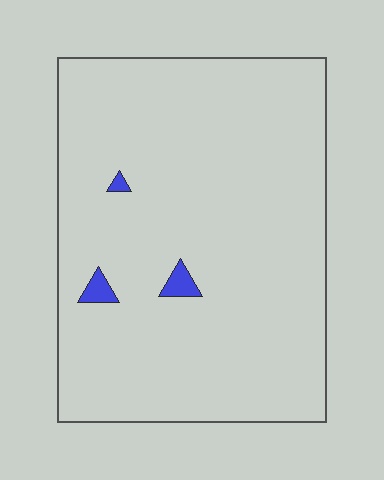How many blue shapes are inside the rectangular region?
3.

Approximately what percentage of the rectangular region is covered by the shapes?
Approximately 0%.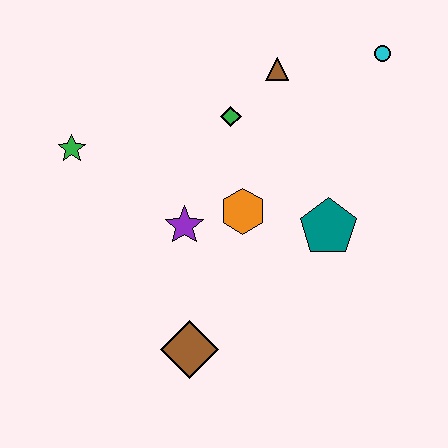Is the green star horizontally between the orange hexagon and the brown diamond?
No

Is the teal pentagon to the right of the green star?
Yes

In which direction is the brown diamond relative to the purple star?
The brown diamond is below the purple star.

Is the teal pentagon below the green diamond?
Yes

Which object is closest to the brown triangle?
The green diamond is closest to the brown triangle.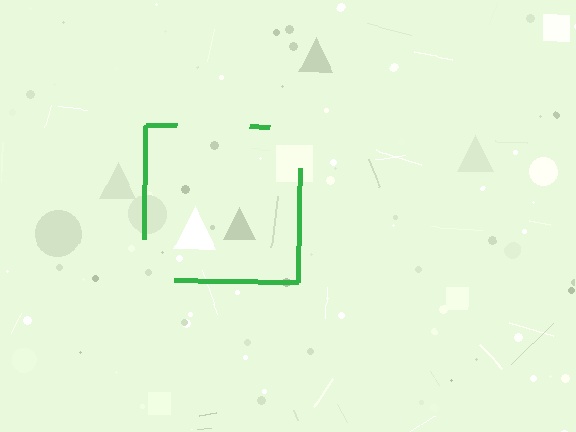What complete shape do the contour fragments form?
The contour fragments form a square.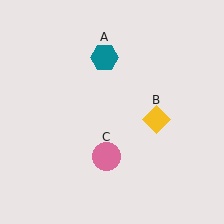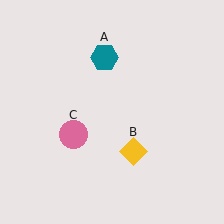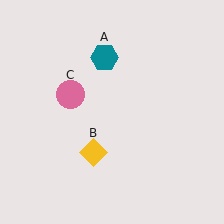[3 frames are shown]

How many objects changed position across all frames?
2 objects changed position: yellow diamond (object B), pink circle (object C).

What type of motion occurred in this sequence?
The yellow diamond (object B), pink circle (object C) rotated clockwise around the center of the scene.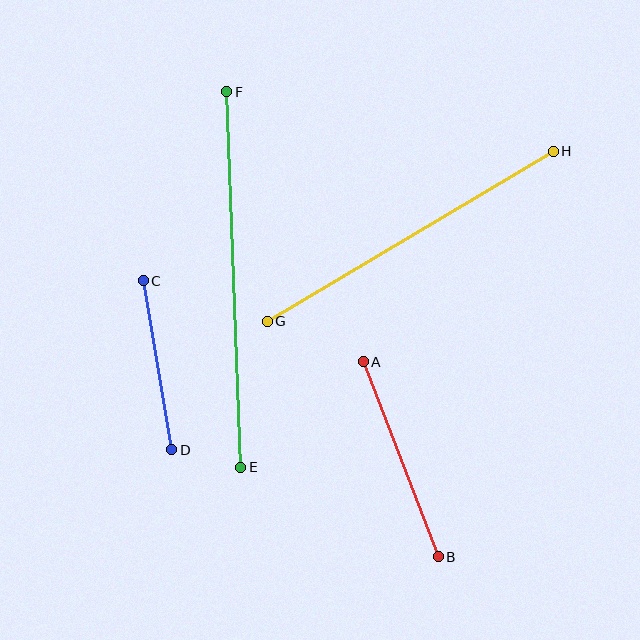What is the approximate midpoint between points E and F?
The midpoint is at approximately (234, 280) pixels.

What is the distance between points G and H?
The distance is approximately 333 pixels.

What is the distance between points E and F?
The distance is approximately 376 pixels.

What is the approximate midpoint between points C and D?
The midpoint is at approximately (158, 365) pixels.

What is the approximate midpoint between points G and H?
The midpoint is at approximately (410, 236) pixels.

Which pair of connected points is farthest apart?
Points E and F are farthest apart.